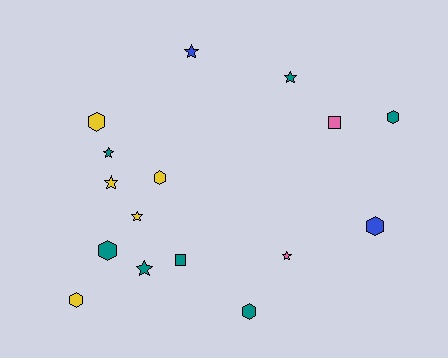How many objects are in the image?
There are 16 objects.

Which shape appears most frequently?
Hexagon, with 7 objects.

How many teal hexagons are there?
There are 3 teal hexagons.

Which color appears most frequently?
Teal, with 7 objects.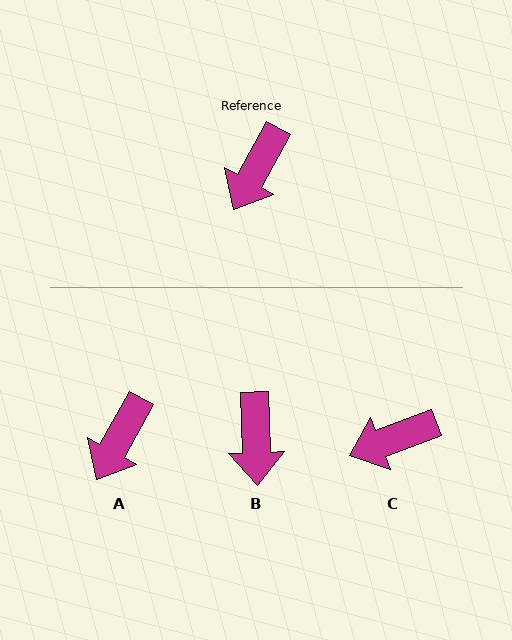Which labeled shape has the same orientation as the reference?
A.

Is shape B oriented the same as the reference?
No, it is off by about 31 degrees.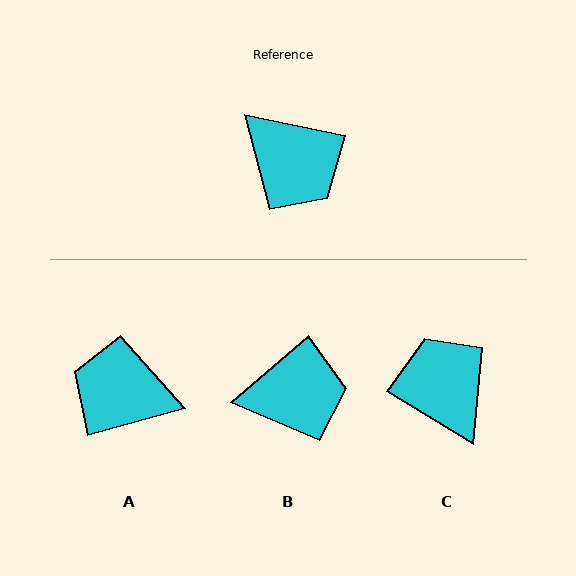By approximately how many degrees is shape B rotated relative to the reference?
Approximately 52 degrees counter-clockwise.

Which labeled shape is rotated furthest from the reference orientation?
C, about 160 degrees away.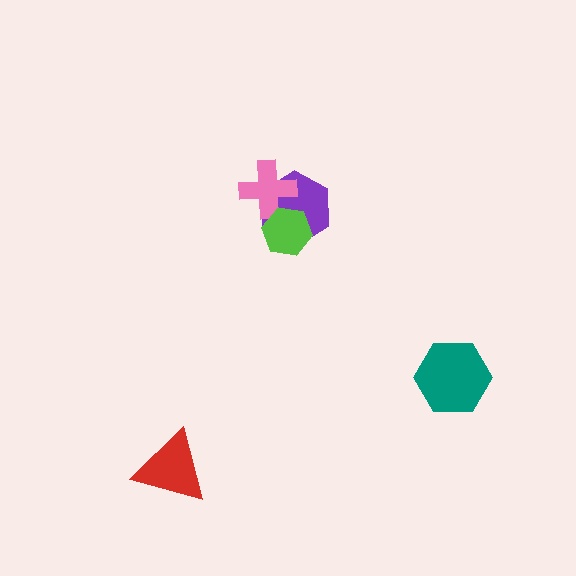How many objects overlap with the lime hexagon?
2 objects overlap with the lime hexagon.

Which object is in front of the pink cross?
The lime hexagon is in front of the pink cross.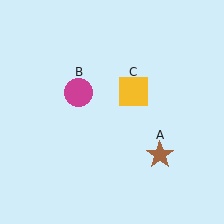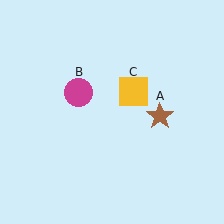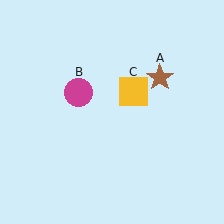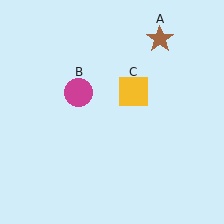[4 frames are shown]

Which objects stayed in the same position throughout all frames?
Magenta circle (object B) and yellow square (object C) remained stationary.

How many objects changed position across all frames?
1 object changed position: brown star (object A).